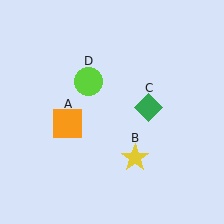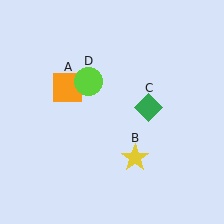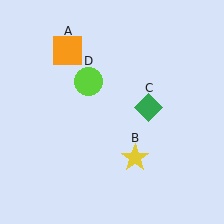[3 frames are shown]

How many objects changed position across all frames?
1 object changed position: orange square (object A).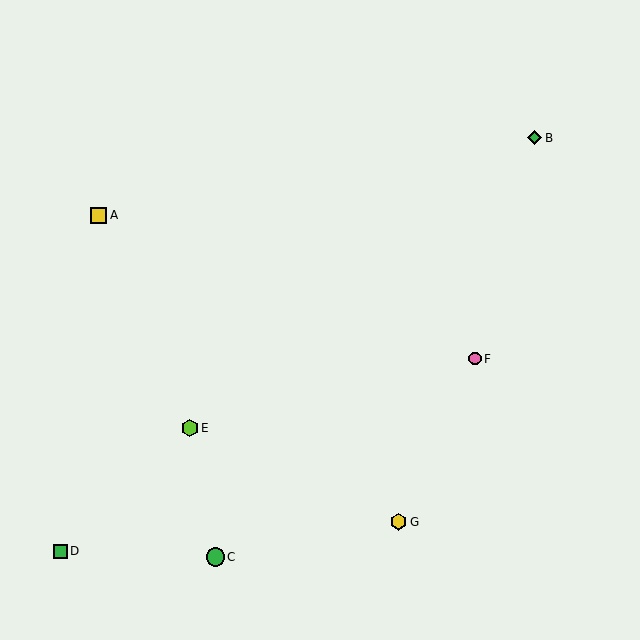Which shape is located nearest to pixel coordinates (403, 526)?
The yellow hexagon (labeled G) at (398, 522) is nearest to that location.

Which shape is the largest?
The green circle (labeled C) is the largest.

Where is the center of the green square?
The center of the green square is at (60, 551).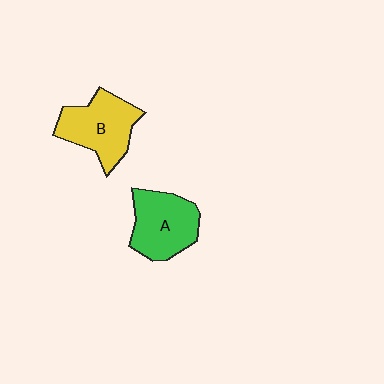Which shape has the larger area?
Shape B (yellow).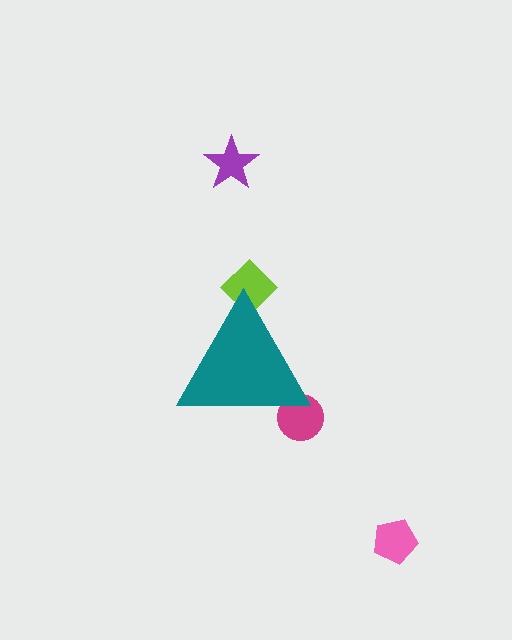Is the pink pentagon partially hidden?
No, the pink pentagon is fully visible.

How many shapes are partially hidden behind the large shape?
2 shapes are partially hidden.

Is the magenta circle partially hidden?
Yes, the magenta circle is partially hidden behind the teal triangle.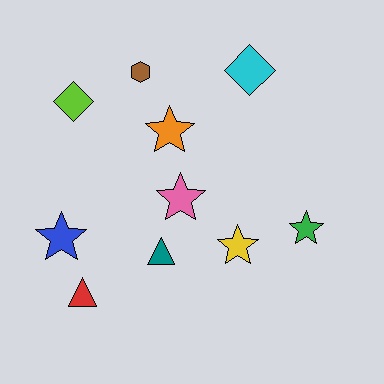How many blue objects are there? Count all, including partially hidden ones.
There is 1 blue object.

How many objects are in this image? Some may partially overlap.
There are 10 objects.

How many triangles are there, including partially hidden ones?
There are 2 triangles.